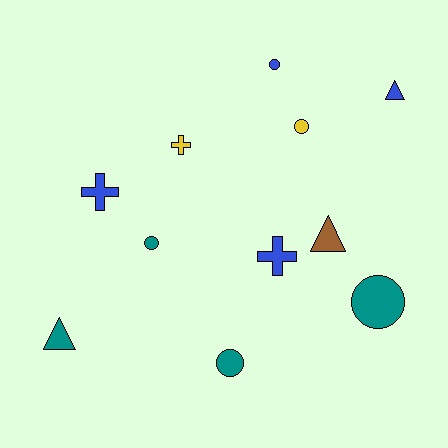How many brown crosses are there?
There are no brown crosses.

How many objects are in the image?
There are 11 objects.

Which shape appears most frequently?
Circle, with 5 objects.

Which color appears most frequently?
Blue, with 4 objects.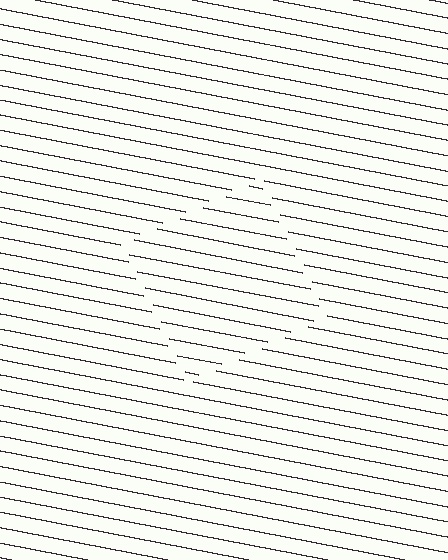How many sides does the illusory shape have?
4 sides — the line-ends trace a square.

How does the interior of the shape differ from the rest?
The interior of the shape contains the same grating, shifted by half a period — the contour is defined by the phase discontinuity where line-ends from the inner and outer gratings abut.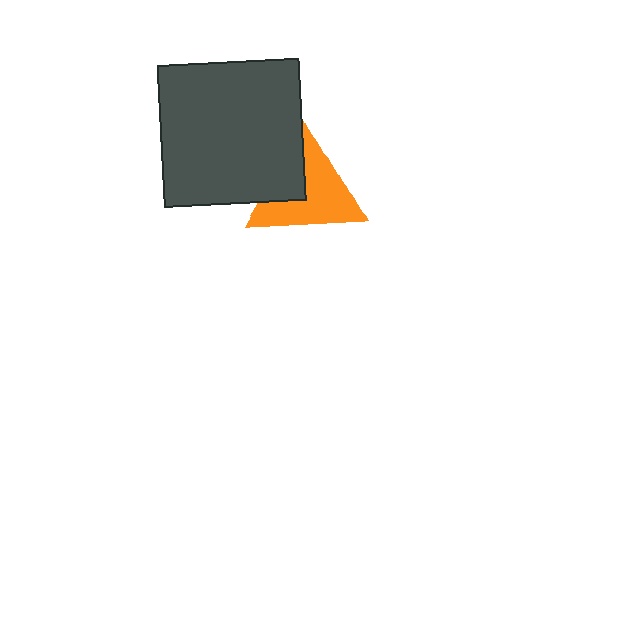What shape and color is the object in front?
The object in front is a dark gray square.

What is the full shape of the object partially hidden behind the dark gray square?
The partially hidden object is an orange triangle.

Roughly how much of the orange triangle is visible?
Most of it is visible (roughly 68%).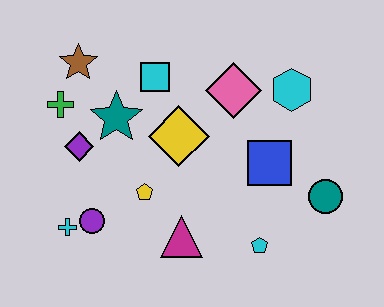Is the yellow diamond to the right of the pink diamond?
No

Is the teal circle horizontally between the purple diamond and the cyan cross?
No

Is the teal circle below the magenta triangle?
No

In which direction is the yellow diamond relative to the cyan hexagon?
The yellow diamond is to the left of the cyan hexagon.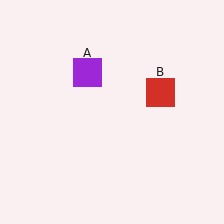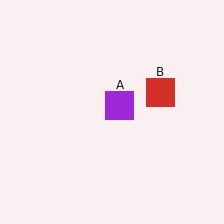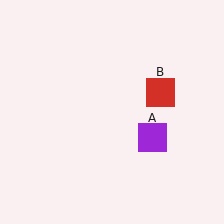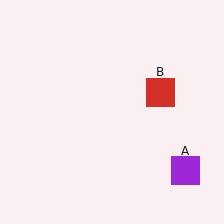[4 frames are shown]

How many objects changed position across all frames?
1 object changed position: purple square (object A).